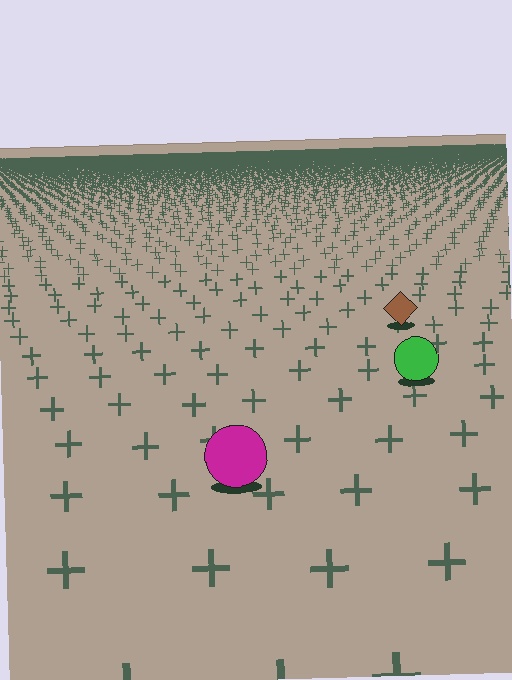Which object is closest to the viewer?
The magenta circle is closest. The texture marks near it are larger and more spread out.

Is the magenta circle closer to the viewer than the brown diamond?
Yes. The magenta circle is closer — you can tell from the texture gradient: the ground texture is coarser near it.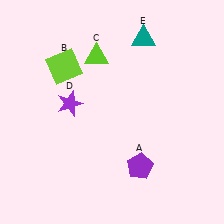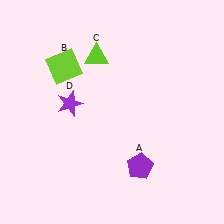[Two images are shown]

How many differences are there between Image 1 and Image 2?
There is 1 difference between the two images.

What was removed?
The teal triangle (E) was removed in Image 2.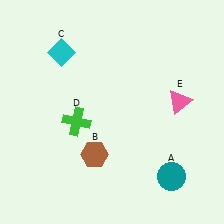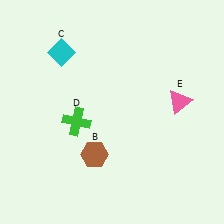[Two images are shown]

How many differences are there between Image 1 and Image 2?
There is 1 difference between the two images.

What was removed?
The teal circle (A) was removed in Image 2.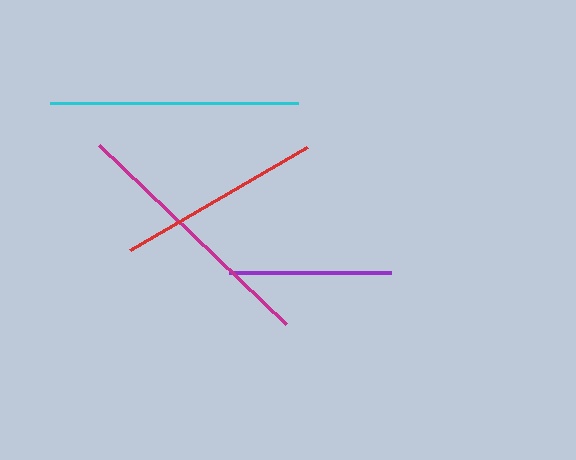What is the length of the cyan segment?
The cyan segment is approximately 248 pixels long.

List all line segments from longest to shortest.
From longest to shortest: magenta, cyan, red, purple.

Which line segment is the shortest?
The purple line is the shortest at approximately 161 pixels.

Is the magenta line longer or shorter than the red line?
The magenta line is longer than the red line.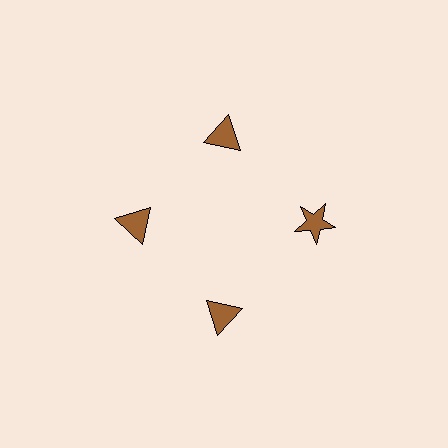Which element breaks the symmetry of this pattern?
The brown star at roughly the 3 o'clock position breaks the symmetry. All other shapes are brown triangles.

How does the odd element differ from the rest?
It has a different shape: star instead of triangle.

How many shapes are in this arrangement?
There are 4 shapes arranged in a ring pattern.